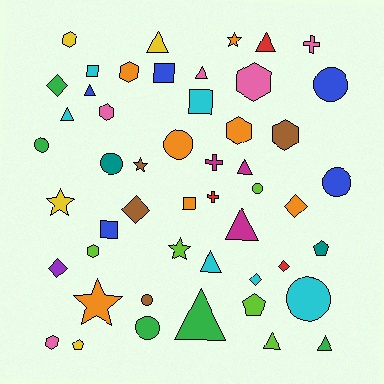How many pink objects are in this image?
There are 5 pink objects.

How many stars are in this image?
There are 5 stars.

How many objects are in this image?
There are 50 objects.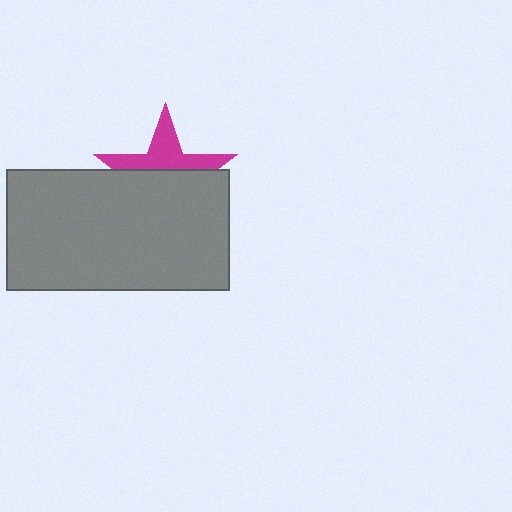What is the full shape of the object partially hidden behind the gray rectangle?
The partially hidden object is a magenta star.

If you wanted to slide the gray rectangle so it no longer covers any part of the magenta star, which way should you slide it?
Slide it down — that is the most direct way to separate the two shapes.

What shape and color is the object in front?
The object in front is a gray rectangle.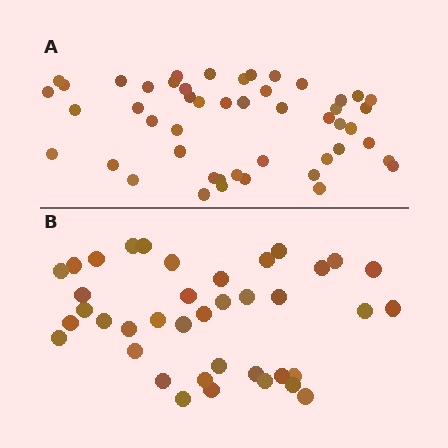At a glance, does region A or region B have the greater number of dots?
Region A (the top region) has more dots.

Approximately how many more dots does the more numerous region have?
Region A has roughly 10 or so more dots than region B.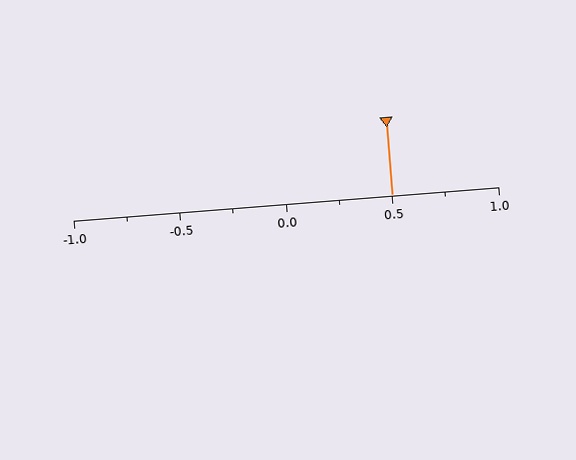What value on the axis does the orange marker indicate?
The marker indicates approximately 0.5.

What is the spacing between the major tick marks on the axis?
The major ticks are spaced 0.5 apart.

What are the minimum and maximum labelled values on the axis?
The axis runs from -1.0 to 1.0.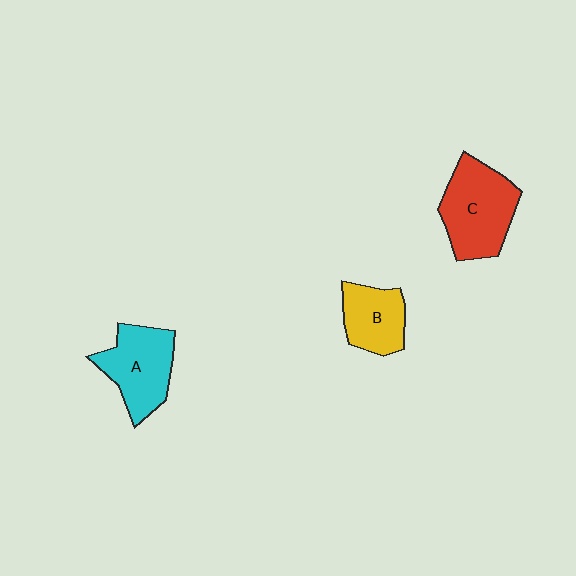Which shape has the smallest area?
Shape B (yellow).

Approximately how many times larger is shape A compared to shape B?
Approximately 1.3 times.